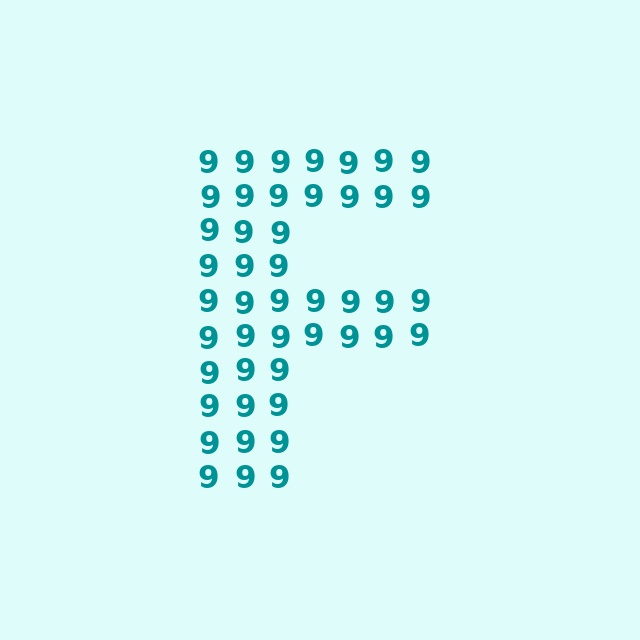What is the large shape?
The large shape is the letter F.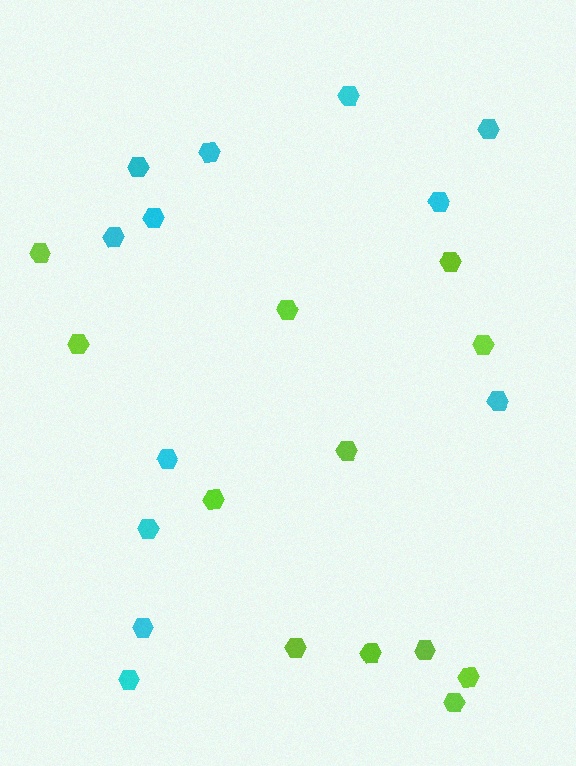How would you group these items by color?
There are 2 groups: one group of lime hexagons (12) and one group of cyan hexagons (12).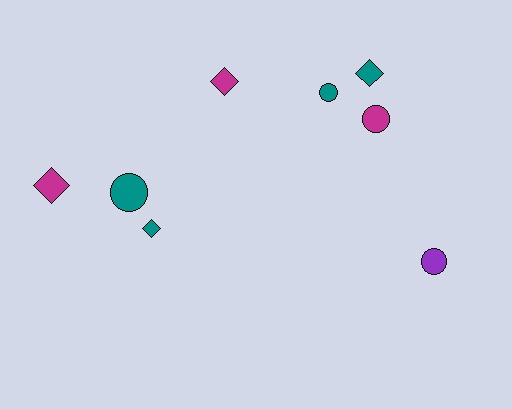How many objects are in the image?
There are 8 objects.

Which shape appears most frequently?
Circle, with 4 objects.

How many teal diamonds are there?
There are 2 teal diamonds.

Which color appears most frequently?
Teal, with 4 objects.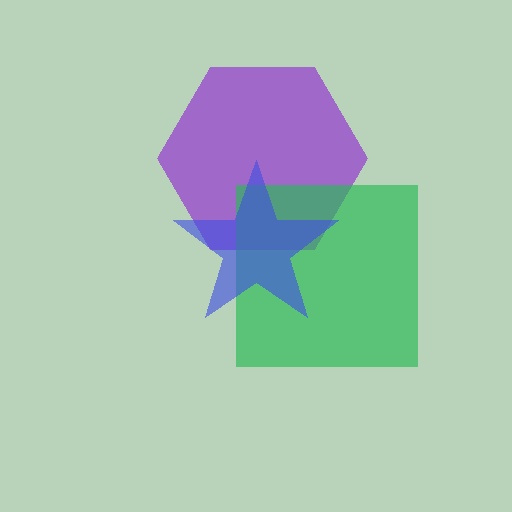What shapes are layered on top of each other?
The layered shapes are: a purple hexagon, a green square, a blue star.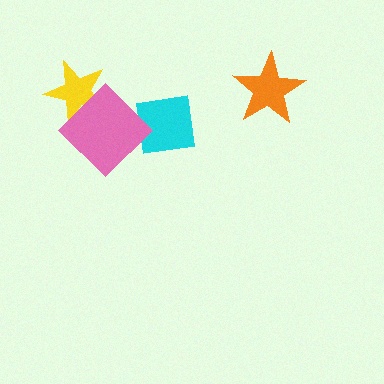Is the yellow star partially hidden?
Yes, it is partially covered by another shape.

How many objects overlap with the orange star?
0 objects overlap with the orange star.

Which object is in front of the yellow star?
The pink diamond is in front of the yellow star.